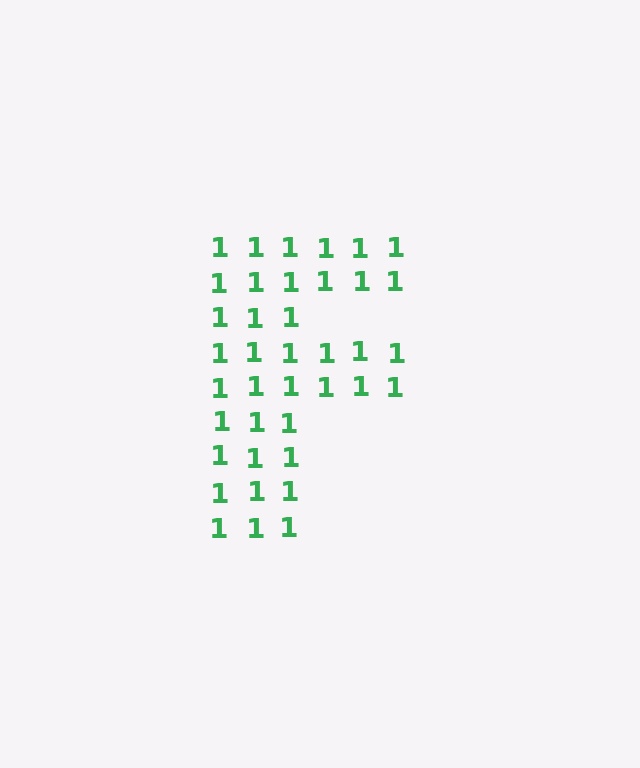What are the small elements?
The small elements are digit 1's.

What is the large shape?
The large shape is the letter F.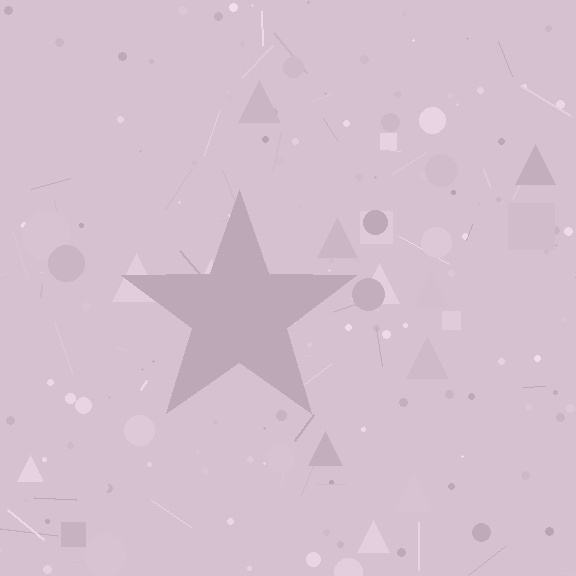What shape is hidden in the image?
A star is hidden in the image.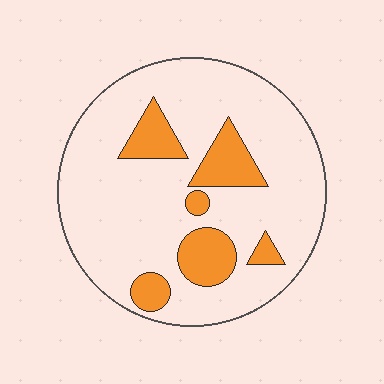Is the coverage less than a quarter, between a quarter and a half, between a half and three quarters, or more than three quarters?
Less than a quarter.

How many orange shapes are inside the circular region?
6.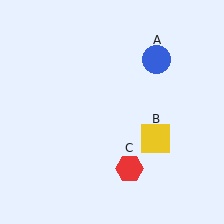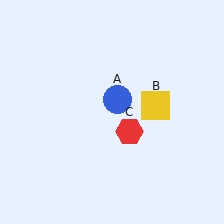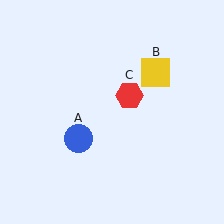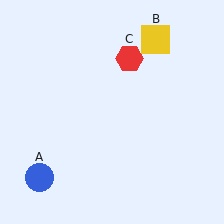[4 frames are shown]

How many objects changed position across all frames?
3 objects changed position: blue circle (object A), yellow square (object B), red hexagon (object C).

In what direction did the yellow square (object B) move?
The yellow square (object B) moved up.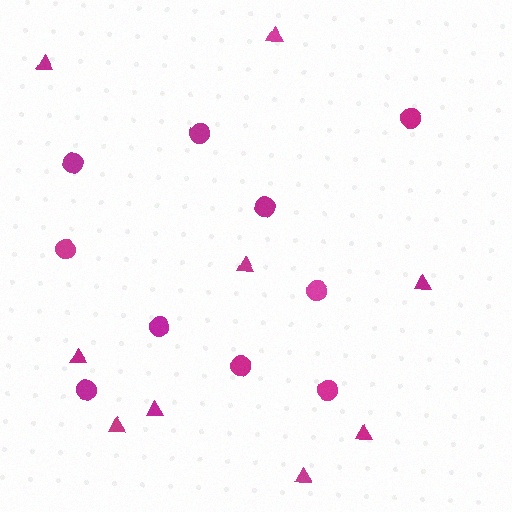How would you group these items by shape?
There are 2 groups: one group of circles (10) and one group of triangles (9).